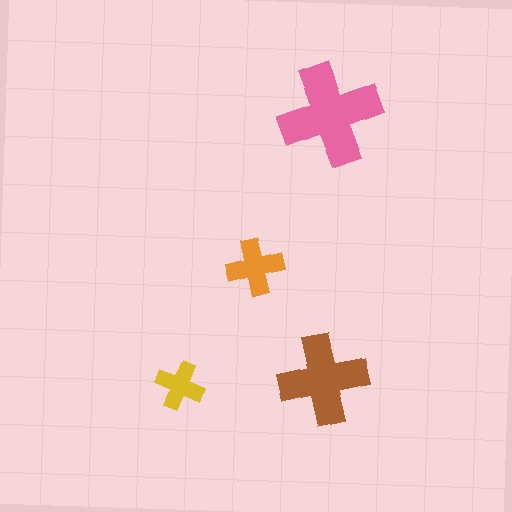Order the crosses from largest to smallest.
the pink one, the brown one, the orange one, the yellow one.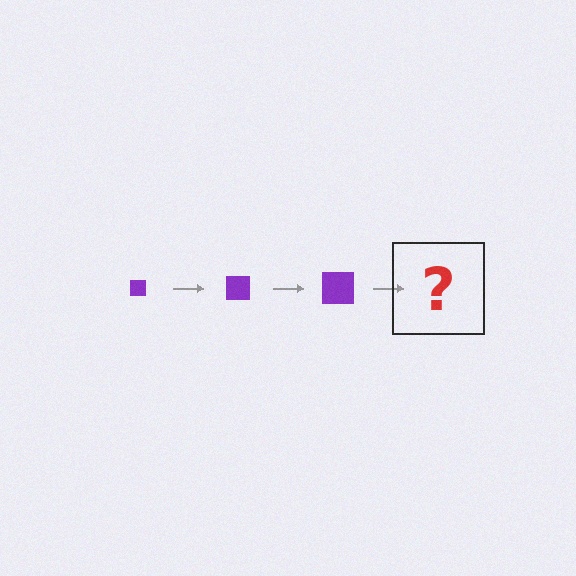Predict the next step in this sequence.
The next step is a purple square, larger than the previous one.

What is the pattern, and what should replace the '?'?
The pattern is that the square gets progressively larger each step. The '?' should be a purple square, larger than the previous one.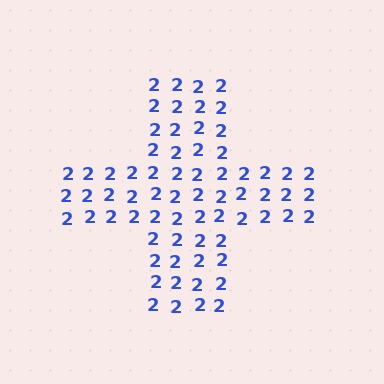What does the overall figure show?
The overall figure shows a cross.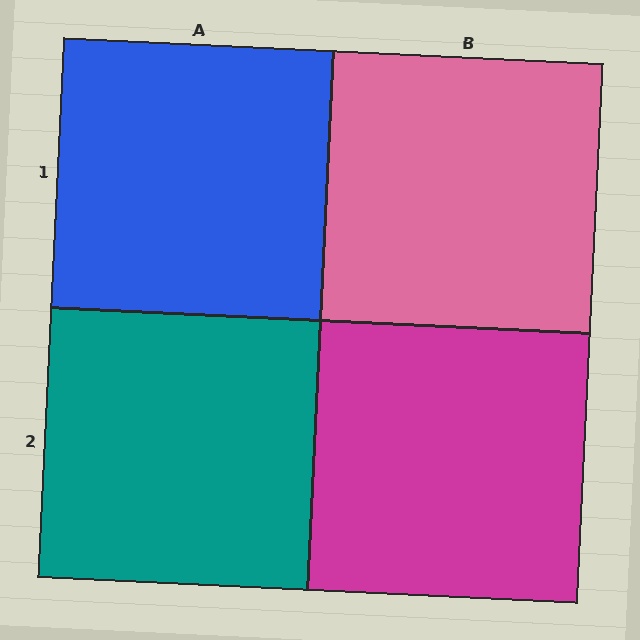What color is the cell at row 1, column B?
Pink.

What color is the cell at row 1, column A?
Blue.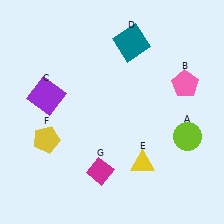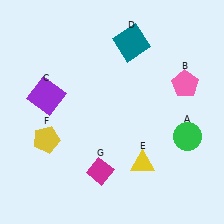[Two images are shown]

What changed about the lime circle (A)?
In Image 1, A is lime. In Image 2, it changed to green.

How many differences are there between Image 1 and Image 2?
There is 1 difference between the two images.